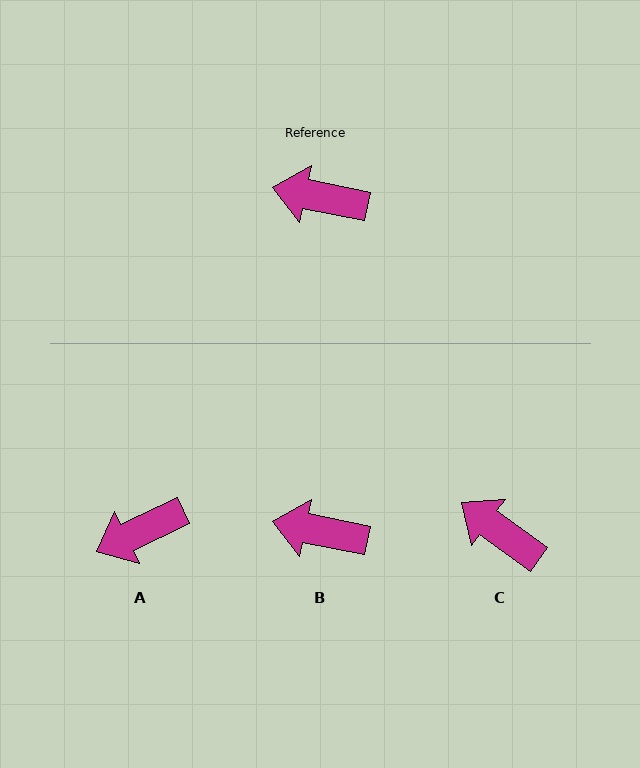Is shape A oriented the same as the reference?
No, it is off by about 37 degrees.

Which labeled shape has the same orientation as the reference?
B.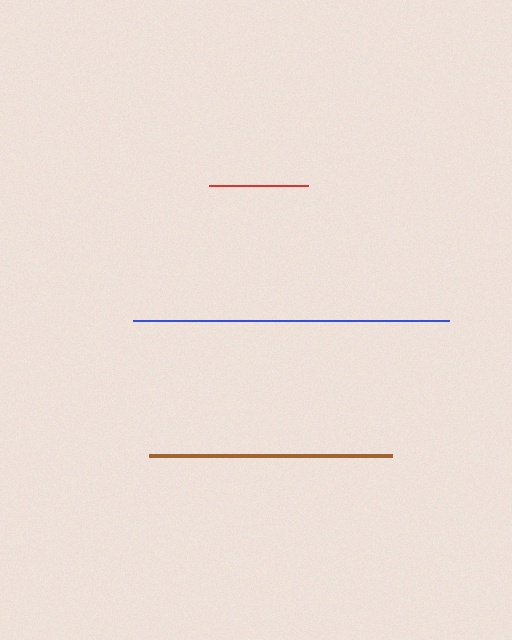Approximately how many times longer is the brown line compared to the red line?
The brown line is approximately 2.4 times the length of the red line.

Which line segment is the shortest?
The red line is the shortest at approximately 99 pixels.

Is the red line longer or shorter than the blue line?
The blue line is longer than the red line.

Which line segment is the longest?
The blue line is the longest at approximately 316 pixels.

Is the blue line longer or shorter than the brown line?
The blue line is longer than the brown line.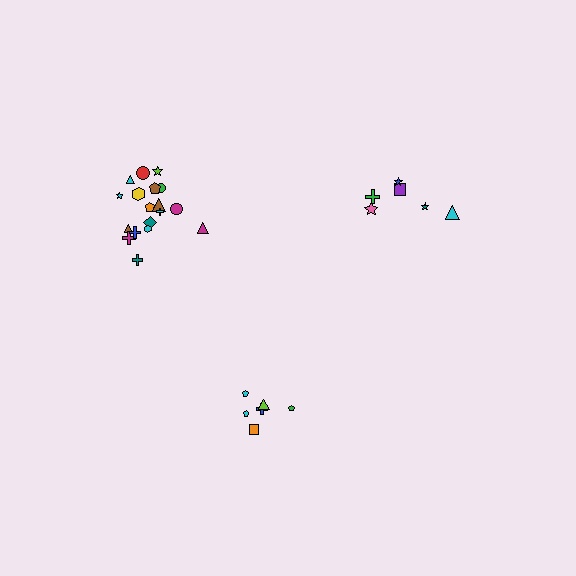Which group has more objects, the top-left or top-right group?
The top-left group.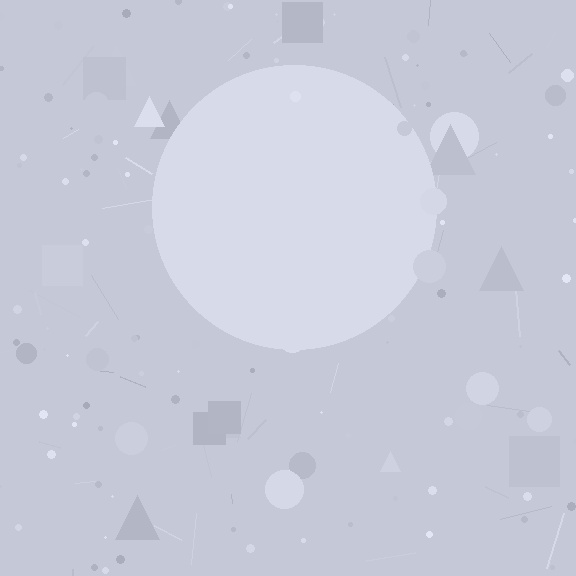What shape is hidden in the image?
A circle is hidden in the image.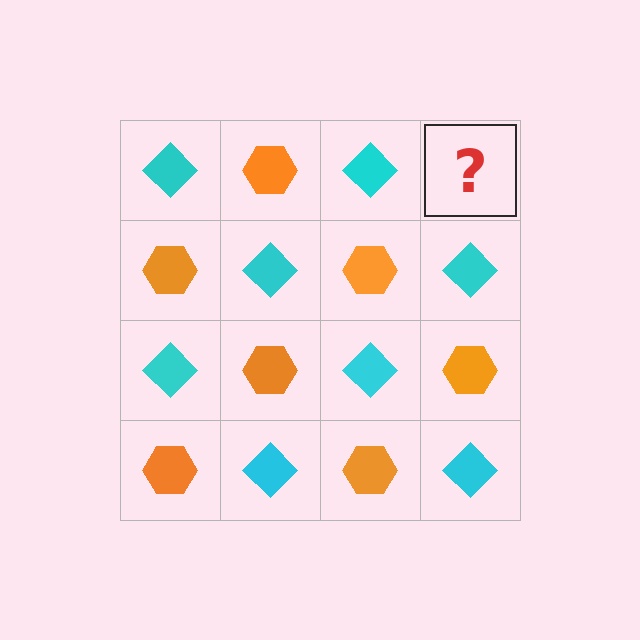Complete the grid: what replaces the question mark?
The question mark should be replaced with an orange hexagon.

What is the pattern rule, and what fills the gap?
The rule is that it alternates cyan diamond and orange hexagon in a checkerboard pattern. The gap should be filled with an orange hexagon.